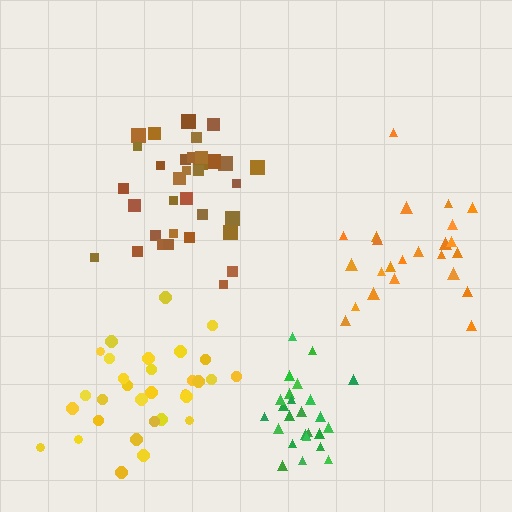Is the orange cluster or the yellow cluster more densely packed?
Yellow.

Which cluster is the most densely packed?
Green.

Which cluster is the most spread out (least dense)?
Orange.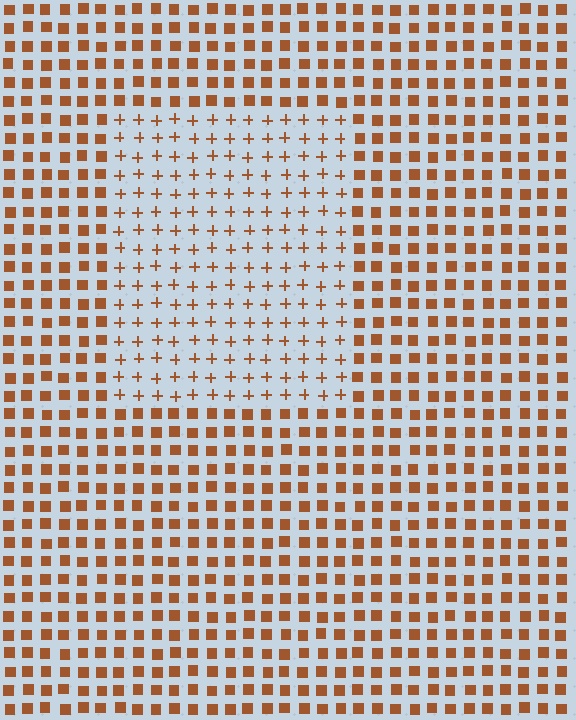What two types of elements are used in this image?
The image uses plus signs inside the rectangle region and squares outside it.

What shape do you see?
I see a rectangle.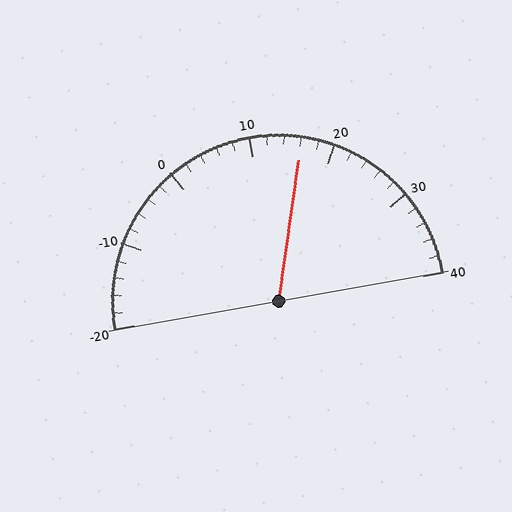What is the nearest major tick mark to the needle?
The nearest major tick mark is 20.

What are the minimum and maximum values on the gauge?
The gauge ranges from -20 to 40.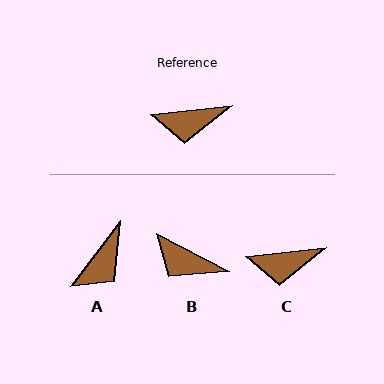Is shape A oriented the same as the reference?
No, it is off by about 47 degrees.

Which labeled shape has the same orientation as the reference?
C.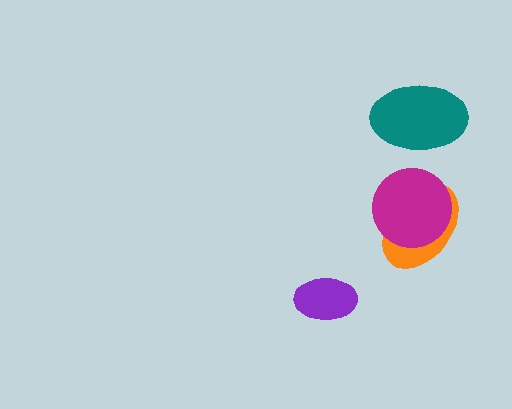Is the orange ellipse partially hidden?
Yes, it is partially covered by another shape.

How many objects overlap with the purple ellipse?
0 objects overlap with the purple ellipse.